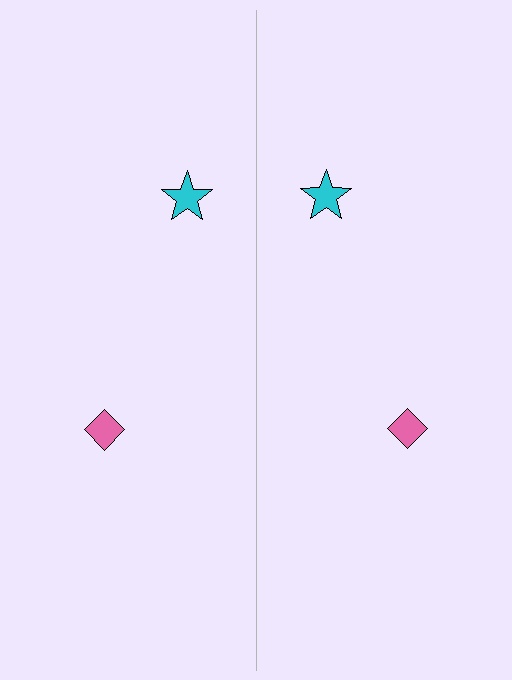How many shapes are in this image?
There are 4 shapes in this image.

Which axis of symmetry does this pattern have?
The pattern has a vertical axis of symmetry running through the center of the image.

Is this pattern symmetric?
Yes, this pattern has bilateral (reflection) symmetry.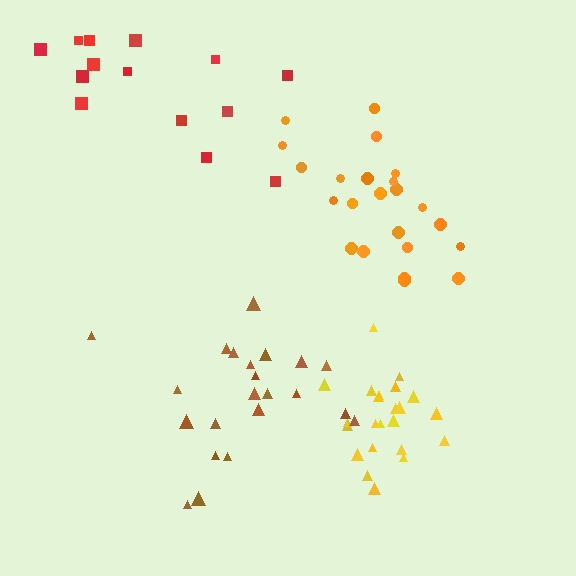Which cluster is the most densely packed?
Yellow.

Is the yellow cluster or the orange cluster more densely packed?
Yellow.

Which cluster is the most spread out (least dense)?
Red.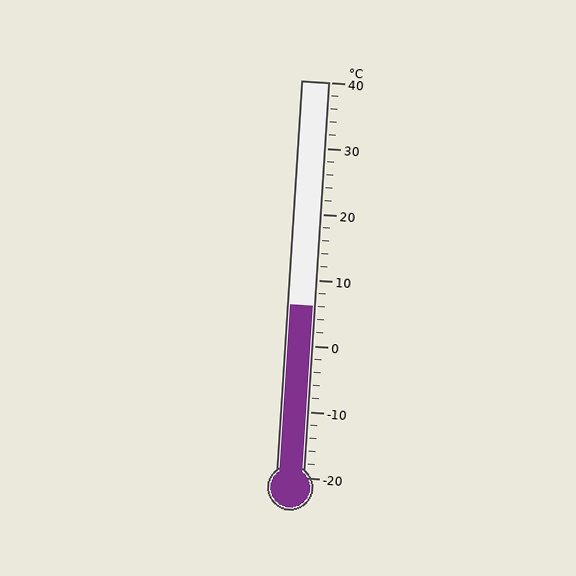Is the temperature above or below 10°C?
The temperature is below 10°C.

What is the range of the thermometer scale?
The thermometer scale ranges from -20°C to 40°C.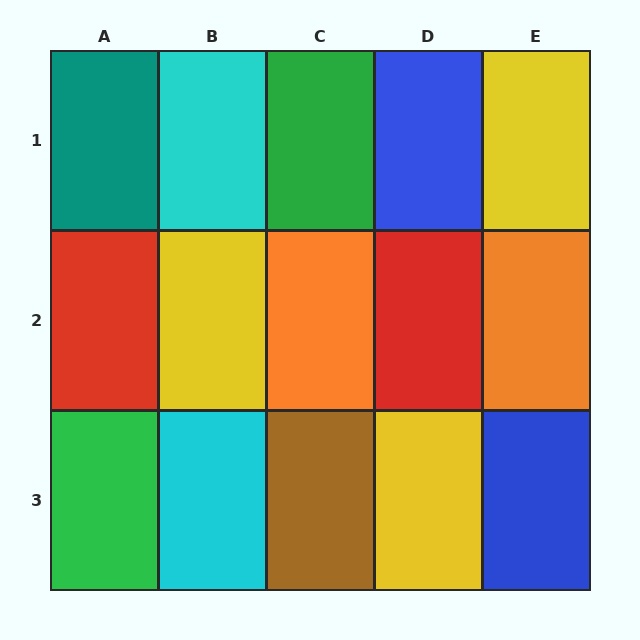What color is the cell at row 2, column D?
Red.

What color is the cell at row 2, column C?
Orange.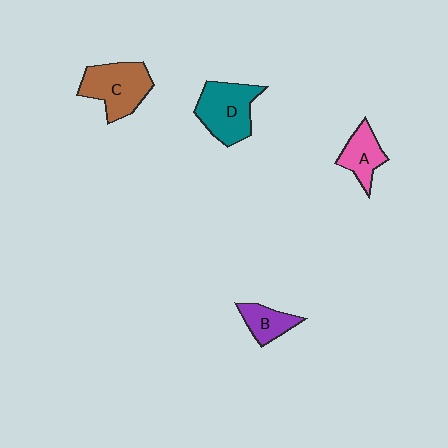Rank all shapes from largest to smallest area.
From largest to smallest: D (teal), C (brown), A (pink), B (purple).